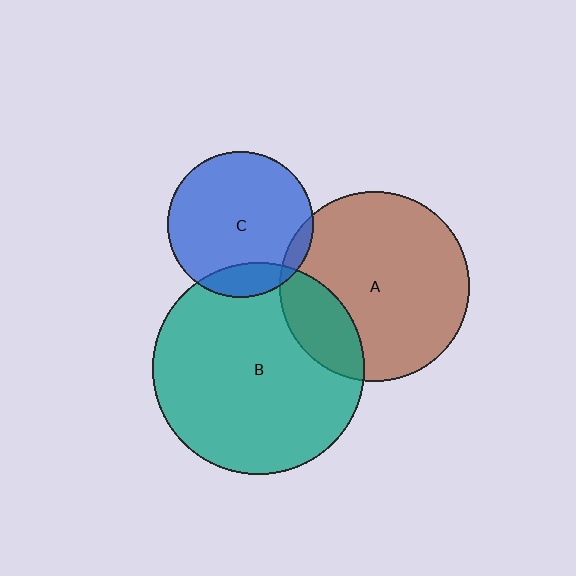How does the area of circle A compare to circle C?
Approximately 1.7 times.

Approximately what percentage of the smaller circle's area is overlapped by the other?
Approximately 20%.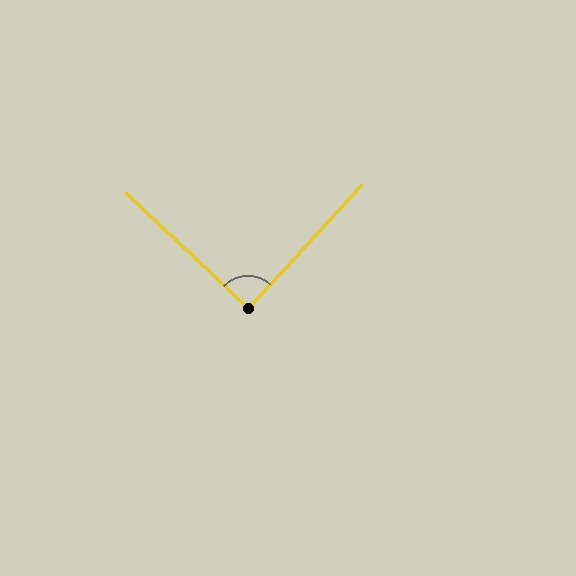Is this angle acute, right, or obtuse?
It is approximately a right angle.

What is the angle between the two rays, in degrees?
Approximately 89 degrees.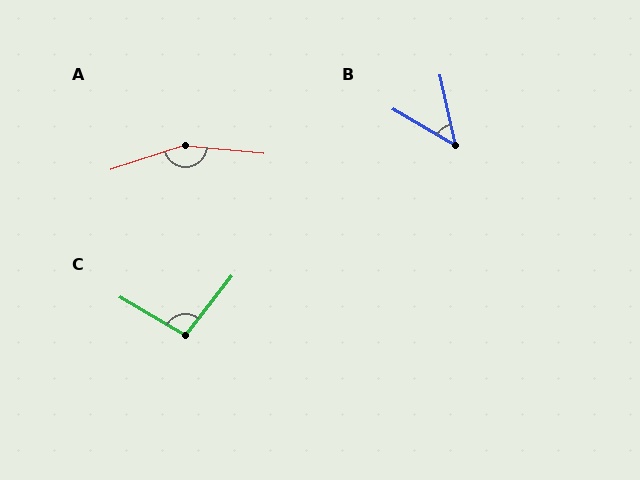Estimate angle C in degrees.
Approximately 97 degrees.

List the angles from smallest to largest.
B (47°), C (97°), A (157°).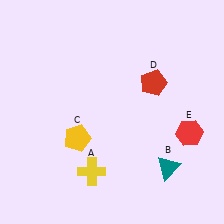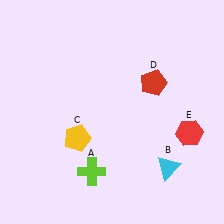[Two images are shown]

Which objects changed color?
A changed from yellow to lime. B changed from teal to cyan.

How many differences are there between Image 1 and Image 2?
There are 2 differences between the two images.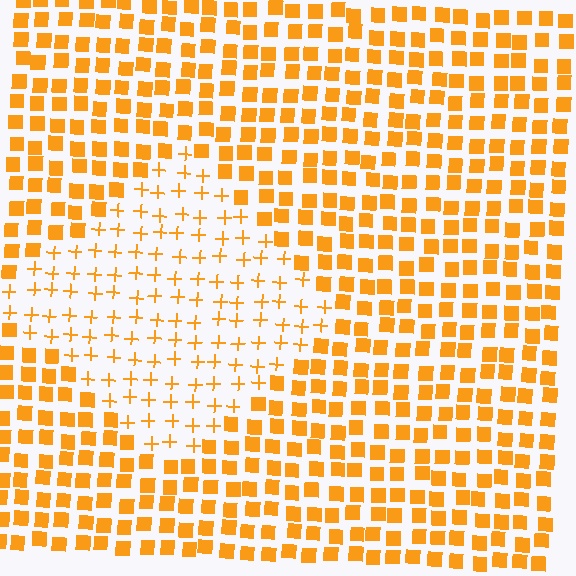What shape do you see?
I see a diamond.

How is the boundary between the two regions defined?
The boundary is defined by a change in element shape: plus signs inside vs. squares outside. All elements share the same color and spacing.